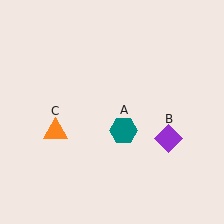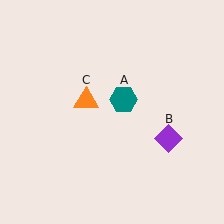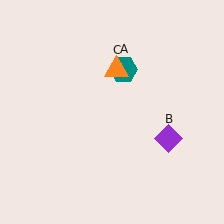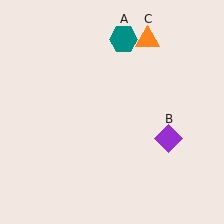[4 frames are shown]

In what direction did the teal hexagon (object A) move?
The teal hexagon (object A) moved up.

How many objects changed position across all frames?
2 objects changed position: teal hexagon (object A), orange triangle (object C).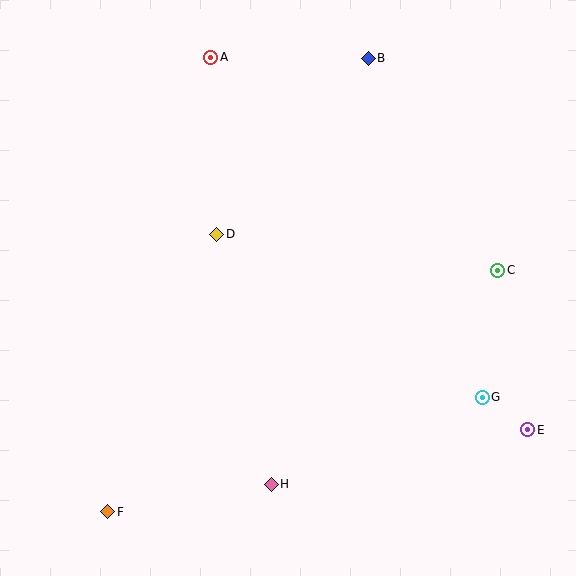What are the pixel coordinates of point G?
Point G is at (482, 397).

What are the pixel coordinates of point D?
Point D is at (217, 234).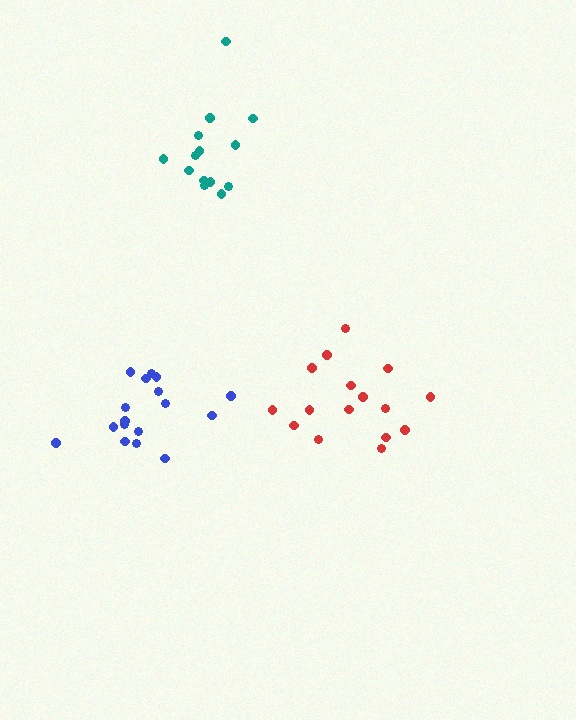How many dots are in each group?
Group 1: 16 dots, Group 2: 17 dots, Group 3: 14 dots (47 total).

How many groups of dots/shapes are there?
There are 3 groups.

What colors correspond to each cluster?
The clusters are colored: red, blue, teal.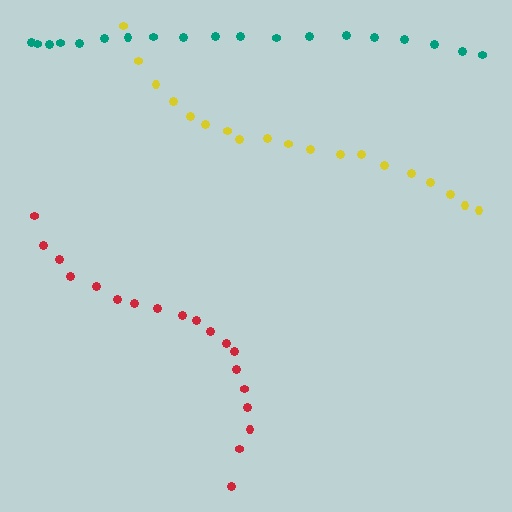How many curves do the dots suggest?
There are 3 distinct paths.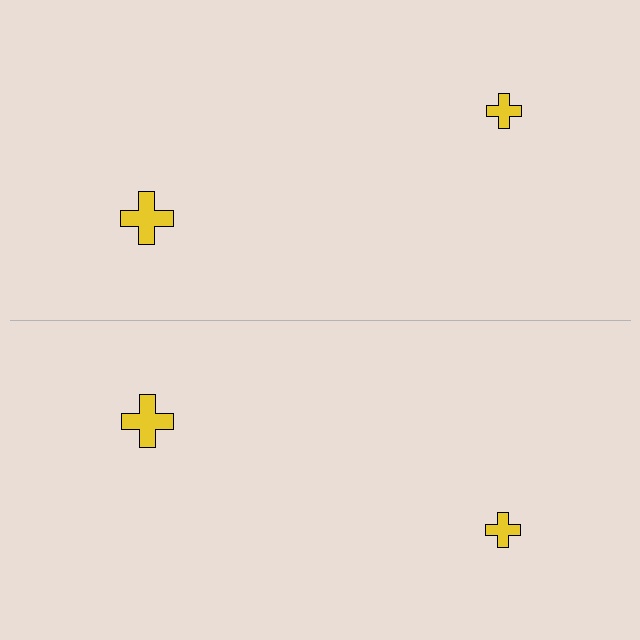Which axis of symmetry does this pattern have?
The pattern has a horizontal axis of symmetry running through the center of the image.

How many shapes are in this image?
There are 4 shapes in this image.